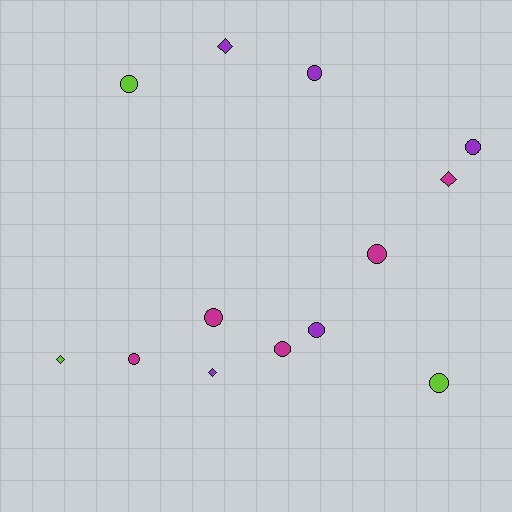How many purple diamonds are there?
There are 2 purple diamonds.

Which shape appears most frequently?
Circle, with 9 objects.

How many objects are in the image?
There are 13 objects.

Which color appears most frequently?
Magenta, with 5 objects.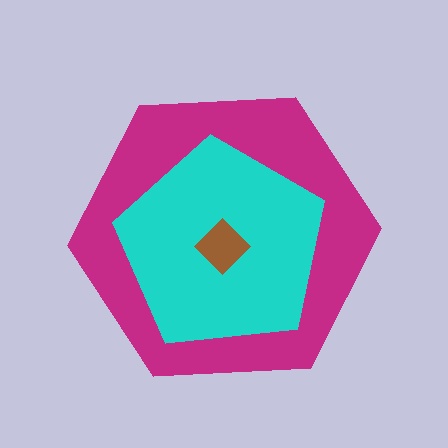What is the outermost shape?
The magenta hexagon.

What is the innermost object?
The brown diamond.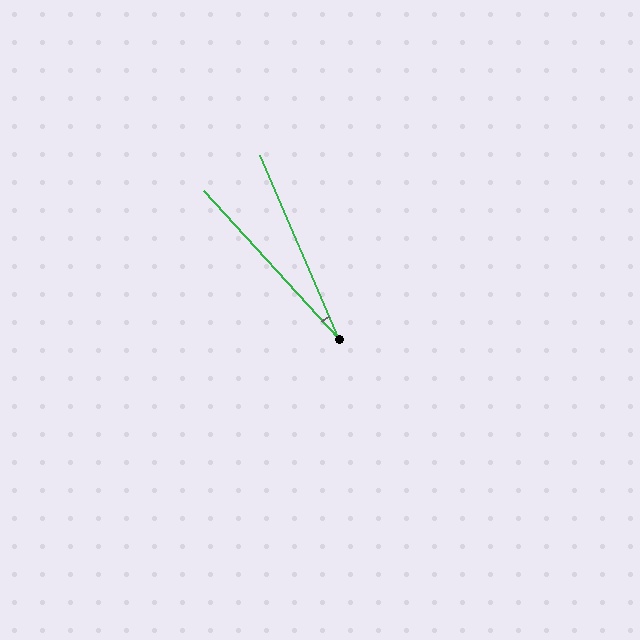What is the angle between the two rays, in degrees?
Approximately 19 degrees.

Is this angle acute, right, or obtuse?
It is acute.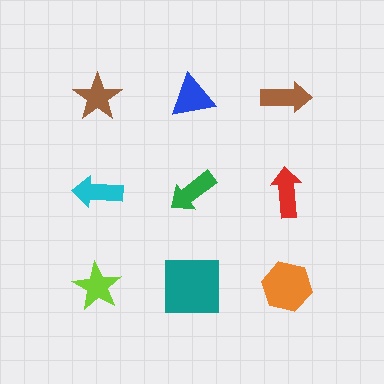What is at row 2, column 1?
A cyan arrow.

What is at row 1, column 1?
A brown star.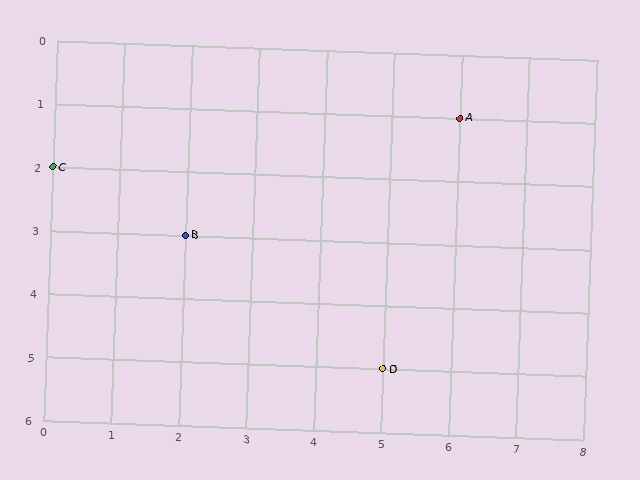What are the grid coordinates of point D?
Point D is at grid coordinates (5, 5).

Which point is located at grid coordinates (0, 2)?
Point C is at (0, 2).